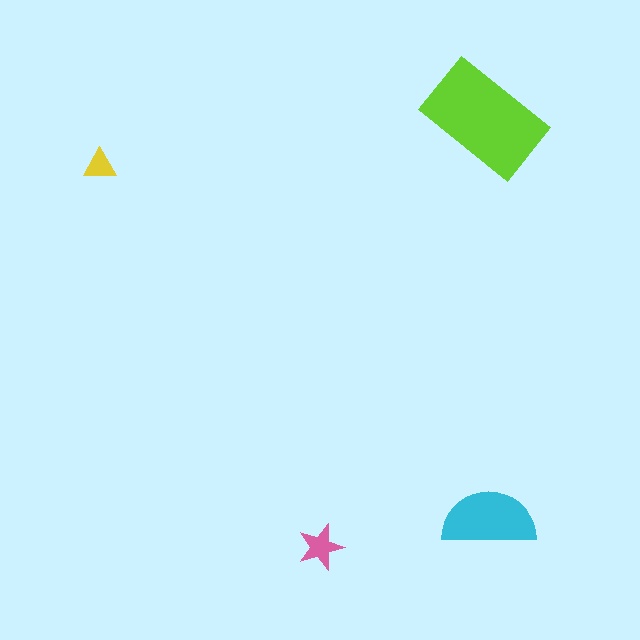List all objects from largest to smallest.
The lime rectangle, the cyan semicircle, the pink star, the yellow triangle.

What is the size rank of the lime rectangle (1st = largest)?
1st.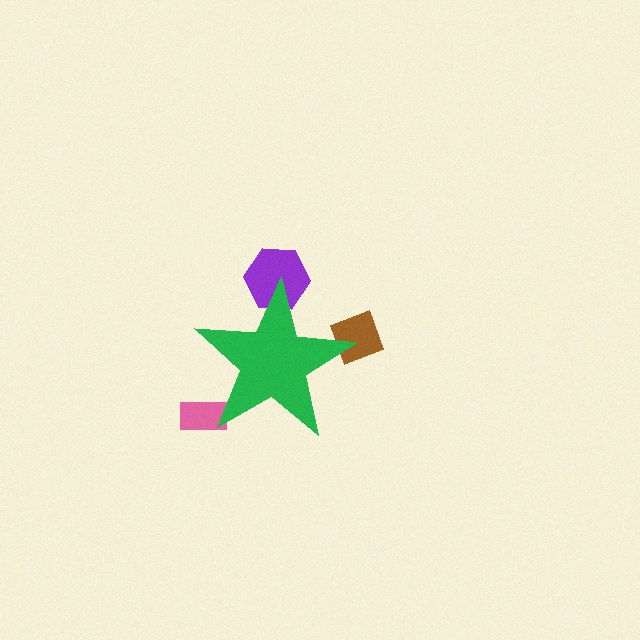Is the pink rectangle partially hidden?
Yes, the pink rectangle is partially hidden behind the green star.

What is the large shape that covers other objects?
A green star.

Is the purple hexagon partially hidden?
Yes, the purple hexagon is partially hidden behind the green star.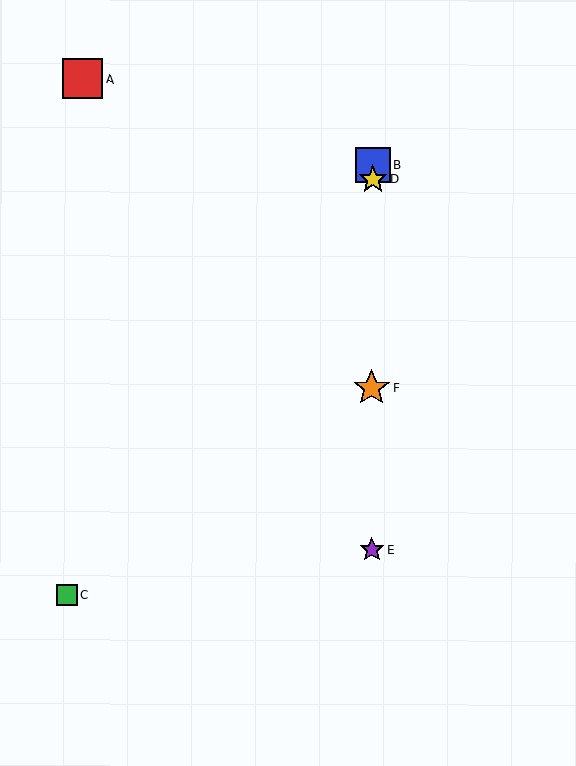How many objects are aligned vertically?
4 objects (B, D, E, F) are aligned vertically.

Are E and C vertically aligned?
No, E is at x≈371 and C is at x≈67.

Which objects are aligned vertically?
Objects B, D, E, F are aligned vertically.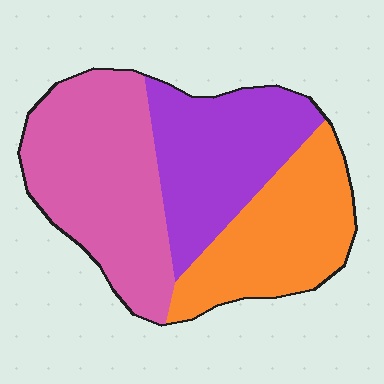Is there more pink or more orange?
Pink.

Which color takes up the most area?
Pink, at roughly 40%.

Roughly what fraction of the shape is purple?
Purple covers about 30% of the shape.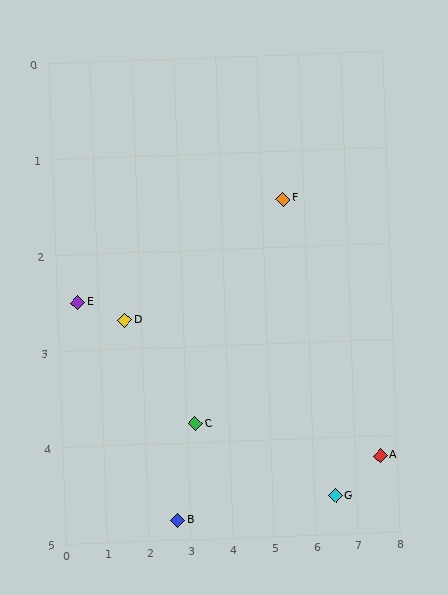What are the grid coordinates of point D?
Point D is at approximately (1.6, 2.7).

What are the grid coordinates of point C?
Point C is at approximately (3.2, 3.8).